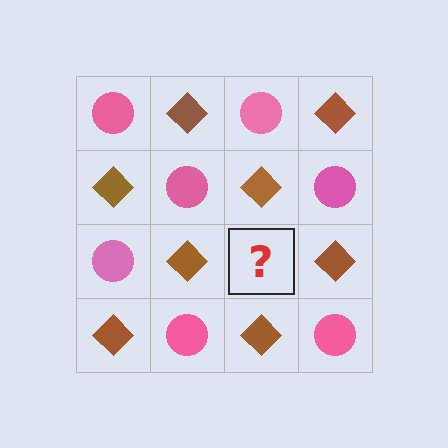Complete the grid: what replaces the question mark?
The question mark should be replaced with a pink circle.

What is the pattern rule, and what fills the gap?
The rule is that it alternates pink circle and brown diamond in a checkerboard pattern. The gap should be filled with a pink circle.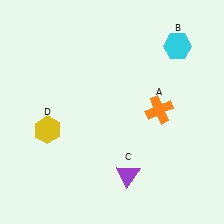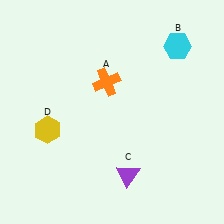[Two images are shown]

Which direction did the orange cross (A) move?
The orange cross (A) moved left.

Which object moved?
The orange cross (A) moved left.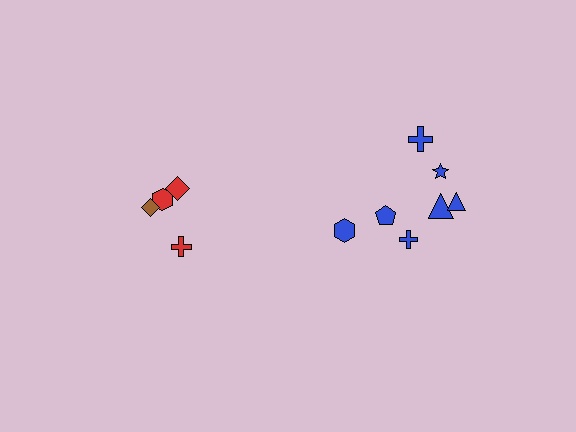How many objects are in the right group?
There are 7 objects.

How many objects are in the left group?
There are 4 objects.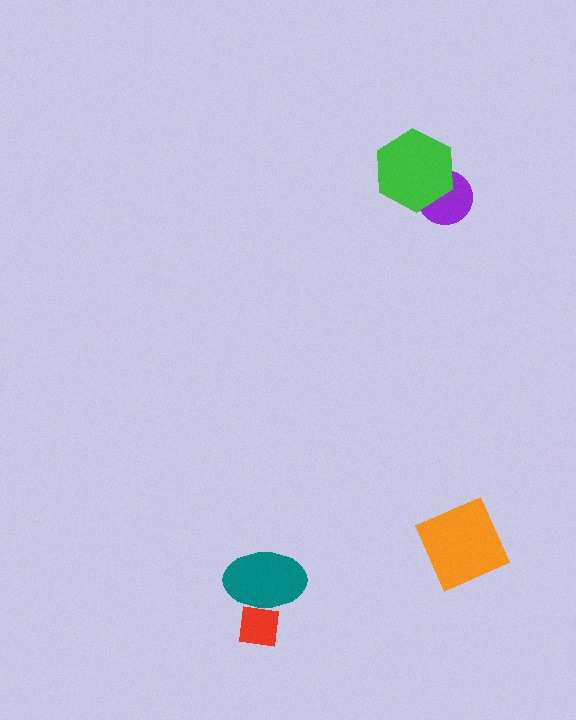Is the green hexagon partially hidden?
No, no other shape covers it.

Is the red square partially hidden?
Yes, it is partially covered by another shape.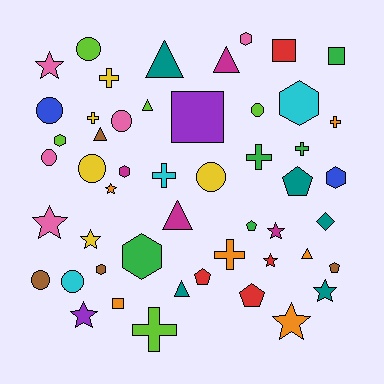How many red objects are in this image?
There are 4 red objects.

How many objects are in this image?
There are 50 objects.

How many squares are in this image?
There are 4 squares.